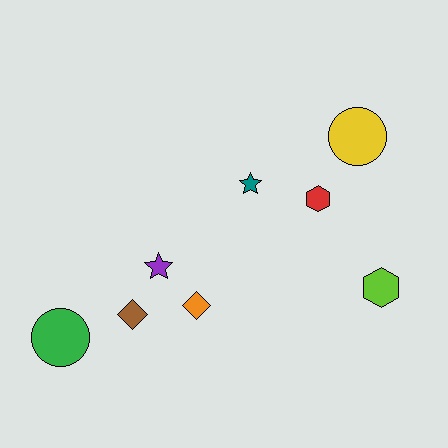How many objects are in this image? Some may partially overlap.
There are 8 objects.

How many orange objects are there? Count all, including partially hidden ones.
There is 1 orange object.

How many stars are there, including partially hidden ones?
There are 2 stars.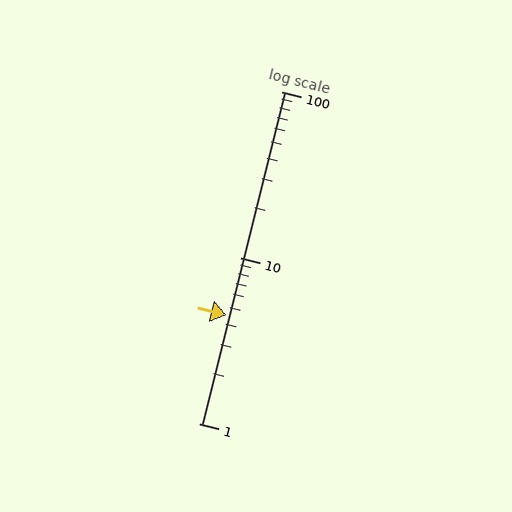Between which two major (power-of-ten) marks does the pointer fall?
The pointer is between 1 and 10.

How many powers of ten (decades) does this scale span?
The scale spans 2 decades, from 1 to 100.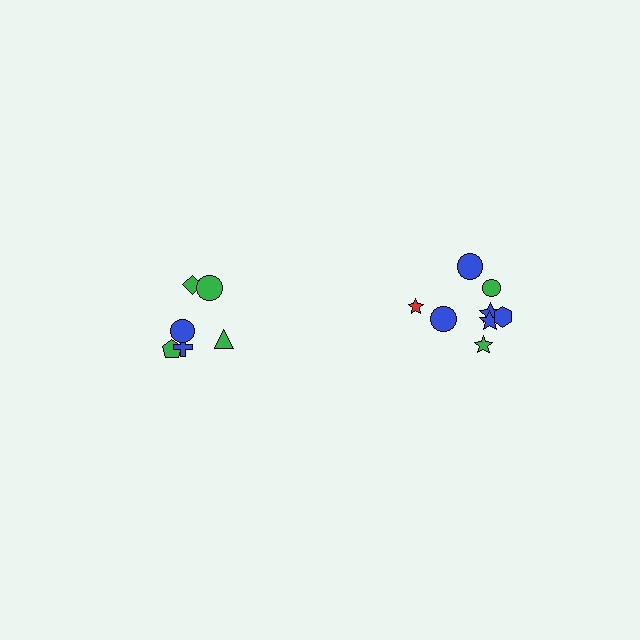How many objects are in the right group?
There are 8 objects.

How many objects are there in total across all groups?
There are 14 objects.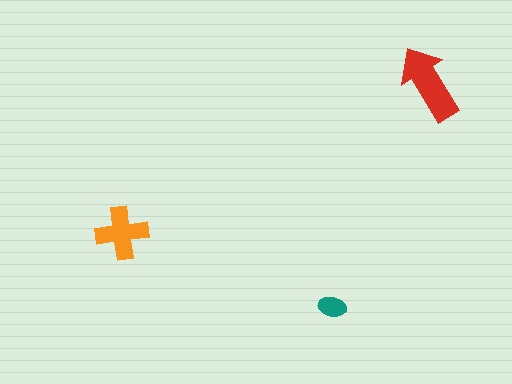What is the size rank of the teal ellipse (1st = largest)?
3rd.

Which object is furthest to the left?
The orange cross is leftmost.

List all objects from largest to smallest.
The red arrow, the orange cross, the teal ellipse.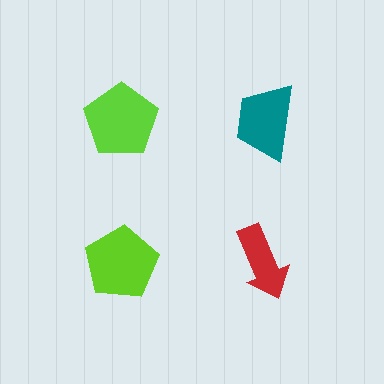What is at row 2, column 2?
A red arrow.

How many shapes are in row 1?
2 shapes.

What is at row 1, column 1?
A lime pentagon.